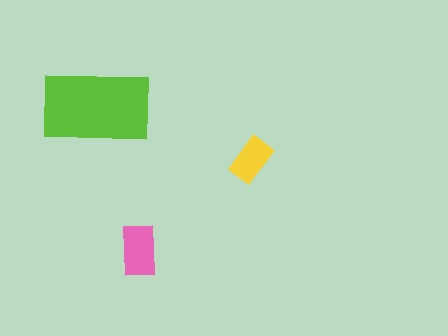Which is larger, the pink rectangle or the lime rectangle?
The lime one.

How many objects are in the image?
There are 3 objects in the image.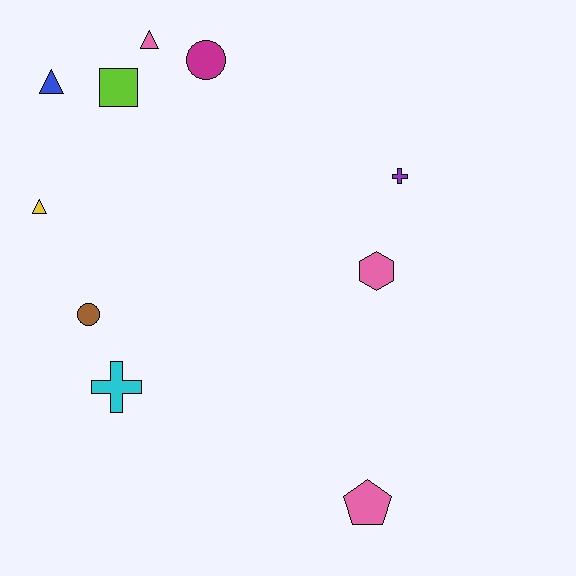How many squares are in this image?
There is 1 square.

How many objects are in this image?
There are 10 objects.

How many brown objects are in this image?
There is 1 brown object.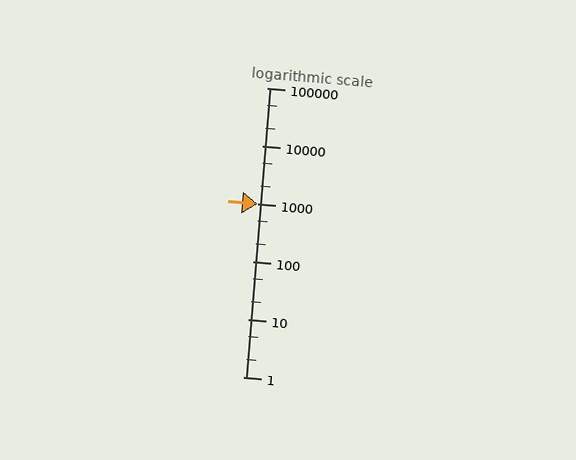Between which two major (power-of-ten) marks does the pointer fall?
The pointer is between 100 and 1000.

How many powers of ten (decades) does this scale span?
The scale spans 5 decades, from 1 to 100000.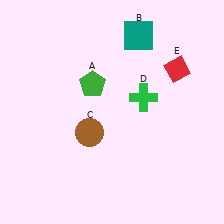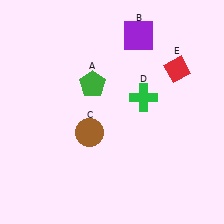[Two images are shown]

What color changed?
The square (B) changed from teal in Image 1 to purple in Image 2.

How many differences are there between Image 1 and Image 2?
There is 1 difference between the two images.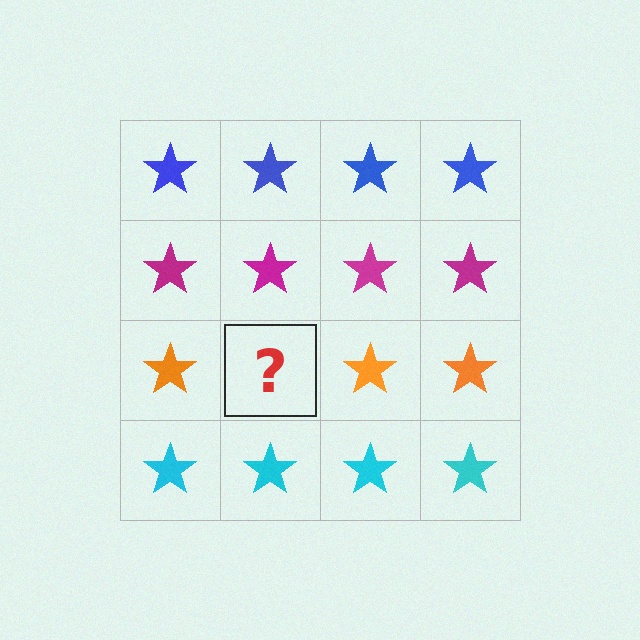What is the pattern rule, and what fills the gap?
The rule is that each row has a consistent color. The gap should be filled with an orange star.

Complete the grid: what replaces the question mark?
The question mark should be replaced with an orange star.